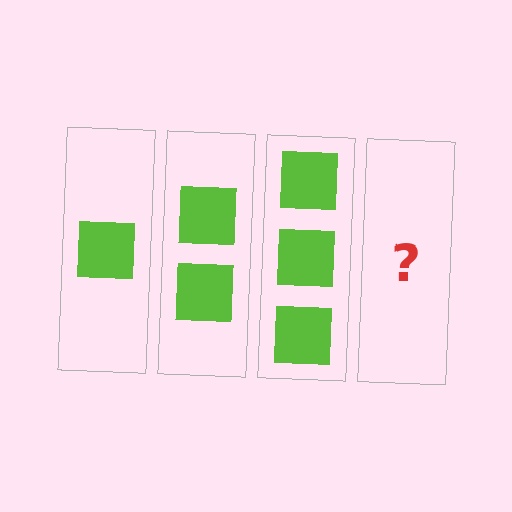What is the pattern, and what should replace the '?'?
The pattern is that each step adds one more square. The '?' should be 4 squares.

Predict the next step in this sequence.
The next step is 4 squares.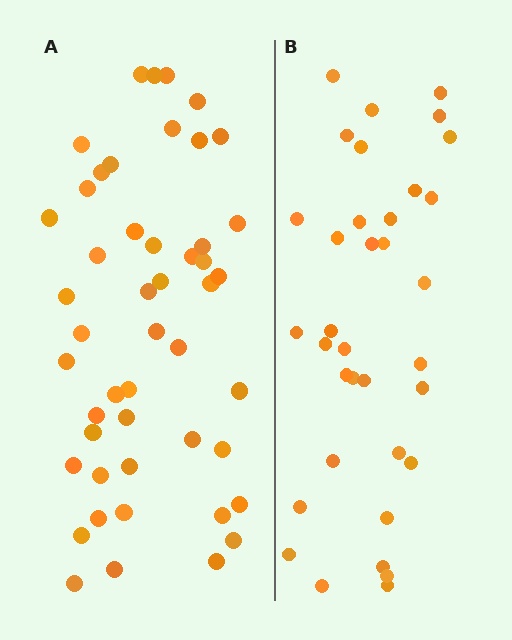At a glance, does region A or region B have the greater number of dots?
Region A (the left region) has more dots.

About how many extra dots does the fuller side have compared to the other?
Region A has approximately 15 more dots than region B.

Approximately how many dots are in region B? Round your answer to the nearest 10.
About 40 dots. (The exact count is 35, which rounds to 40.)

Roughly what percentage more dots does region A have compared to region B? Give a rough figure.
About 35% more.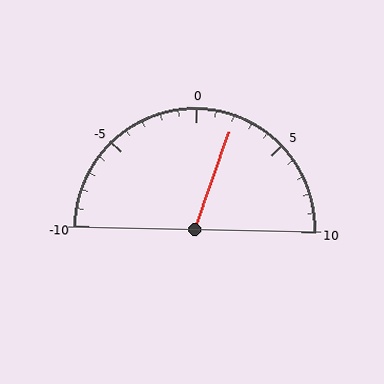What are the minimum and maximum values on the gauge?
The gauge ranges from -10 to 10.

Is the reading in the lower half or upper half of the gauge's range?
The reading is in the upper half of the range (-10 to 10).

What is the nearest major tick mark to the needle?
The nearest major tick mark is 0.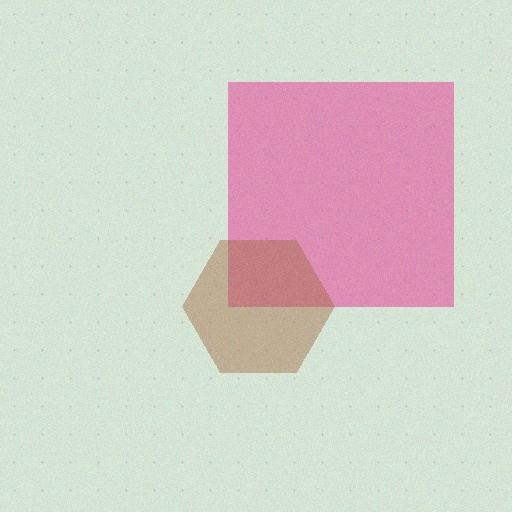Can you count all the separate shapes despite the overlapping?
Yes, there are 2 separate shapes.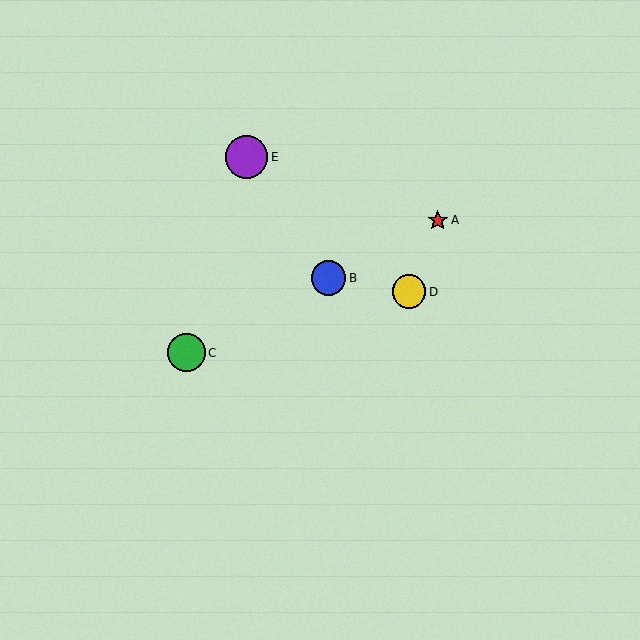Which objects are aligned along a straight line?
Objects A, B, C are aligned along a straight line.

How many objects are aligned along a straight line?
3 objects (A, B, C) are aligned along a straight line.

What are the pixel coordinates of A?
Object A is at (438, 220).